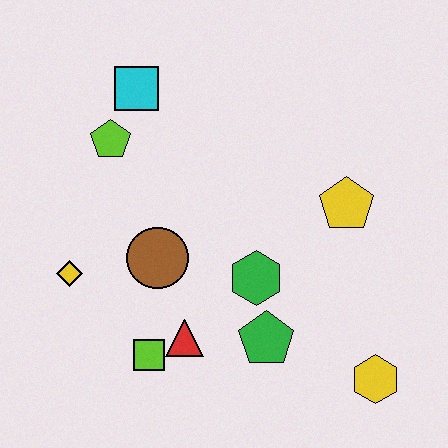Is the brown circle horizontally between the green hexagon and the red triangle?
No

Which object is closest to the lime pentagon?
The cyan square is closest to the lime pentagon.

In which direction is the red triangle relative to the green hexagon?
The red triangle is to the left of the green hexagon.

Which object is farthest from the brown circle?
The yellow hexagon is farthest from the brown circle.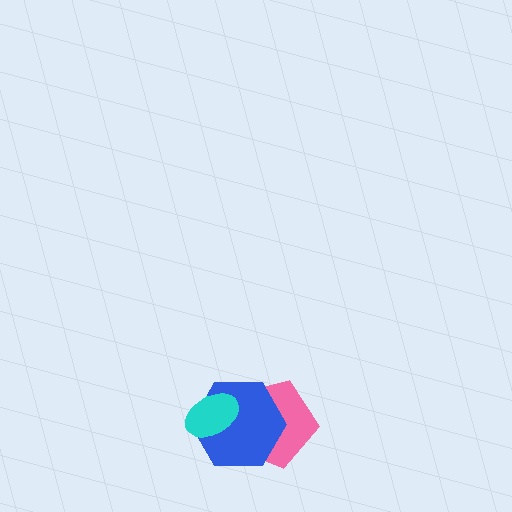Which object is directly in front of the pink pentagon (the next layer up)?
The blue hexagon is directly in front of the pink pentagon.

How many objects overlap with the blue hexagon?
2 objects overlap with the blue hexagon.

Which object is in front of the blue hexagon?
The cyan ellipse is in front of the blue hexagon.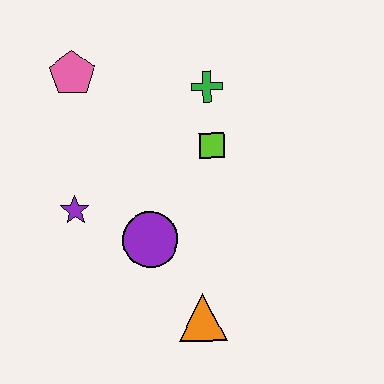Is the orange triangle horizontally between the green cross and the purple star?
Yes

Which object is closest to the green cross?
The lime square is closest to the green cross.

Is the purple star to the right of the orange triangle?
No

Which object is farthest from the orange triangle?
The pink pentagon is farthest from the orange triangle.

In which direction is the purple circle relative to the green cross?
The purple circle is below the green cross.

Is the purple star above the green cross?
No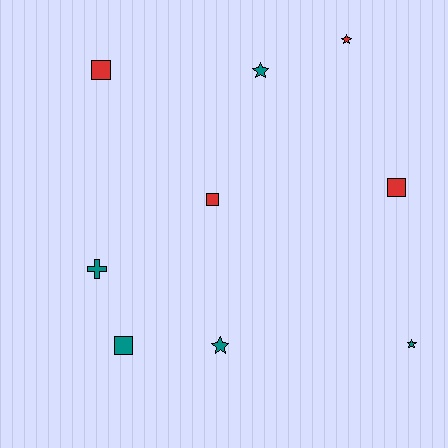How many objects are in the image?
There are 9 objects.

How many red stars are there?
There is 1 red star.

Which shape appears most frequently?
Square, with 4 objects.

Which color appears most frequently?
Teal, with 5 objects.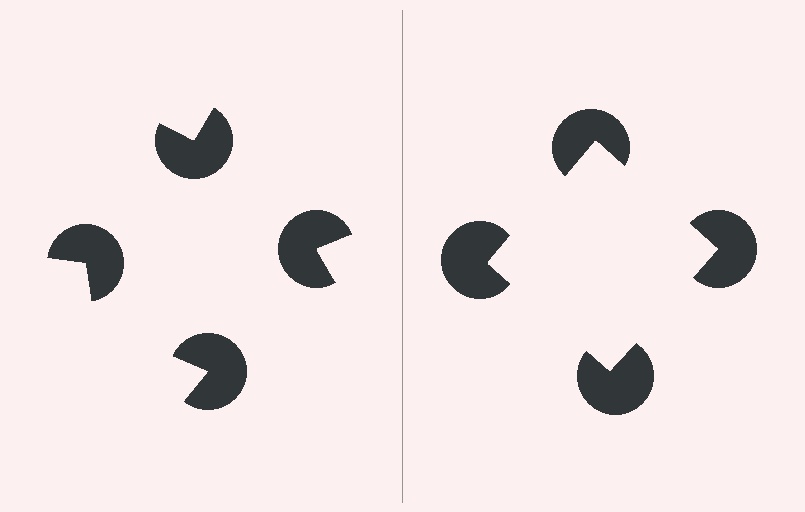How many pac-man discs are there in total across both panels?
8 — 4 on each side.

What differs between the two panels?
The pac-man discs are positioned identically on both sides; only the wedge orientations differ. On the right they align to a square; on the left they are misaligned.